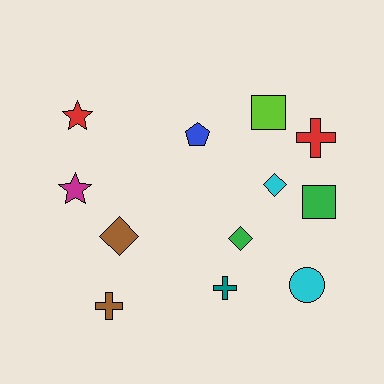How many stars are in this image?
There are 2 stars.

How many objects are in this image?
There are 12 objects.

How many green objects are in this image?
There are 2 green objects.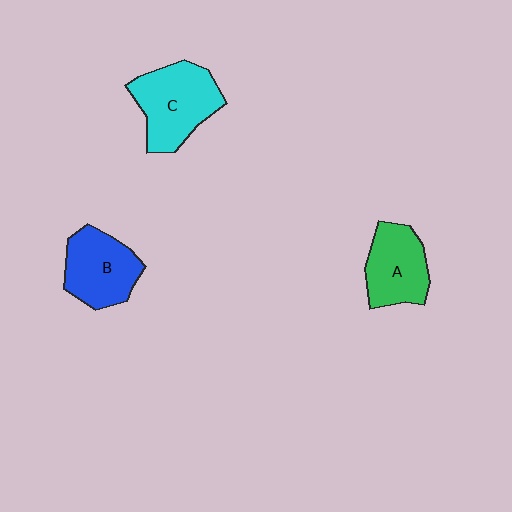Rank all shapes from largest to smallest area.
From largest to smallest: C (cyan), B (blue), A (green).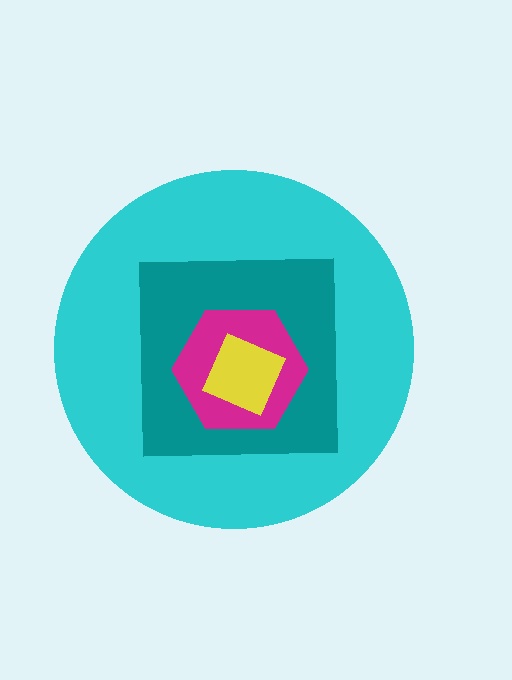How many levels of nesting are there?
4.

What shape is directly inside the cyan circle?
The teal square.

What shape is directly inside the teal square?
The magenta hexagon.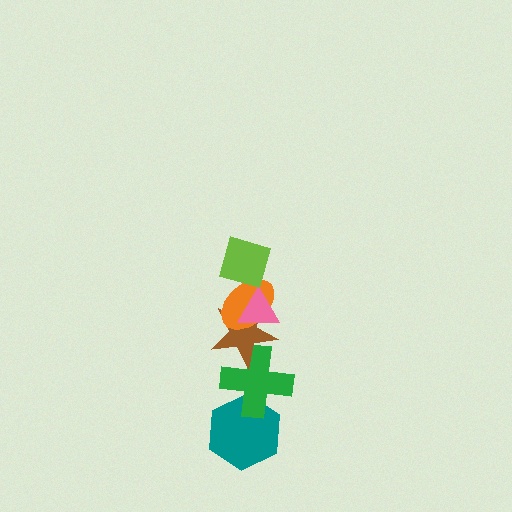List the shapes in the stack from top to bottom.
From top to bottom: the lime square, the pink triangle, the orange ellipse, the brown star, the green cross, the teal hexagon.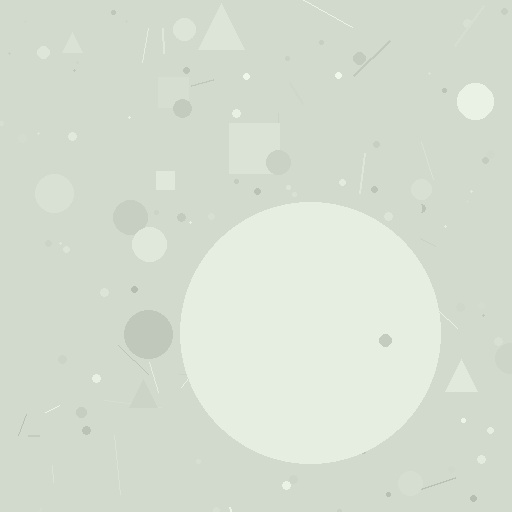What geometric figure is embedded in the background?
A circle is embedded in the background.